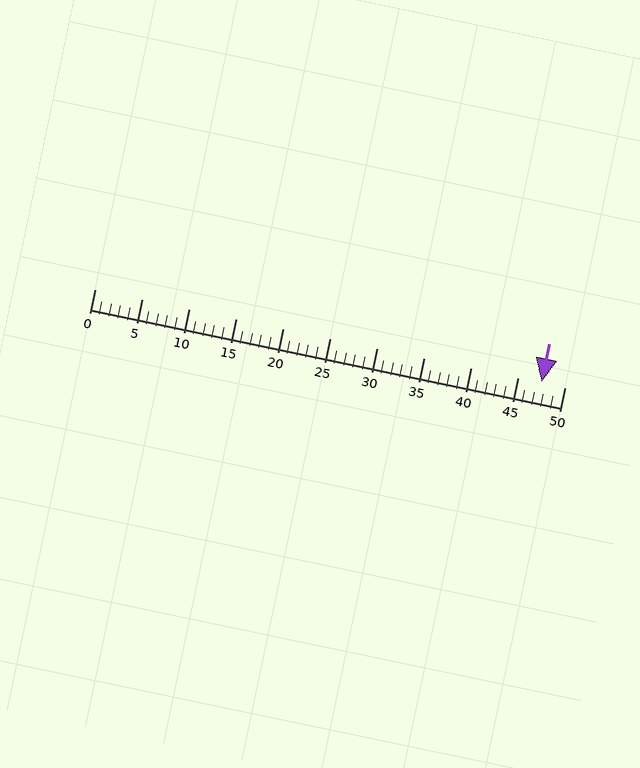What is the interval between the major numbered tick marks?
The major tick marks are spaced 5 units apart.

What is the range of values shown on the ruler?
The ruler shows values from 0 to 50.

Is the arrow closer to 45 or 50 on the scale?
The arrow is closer to 50.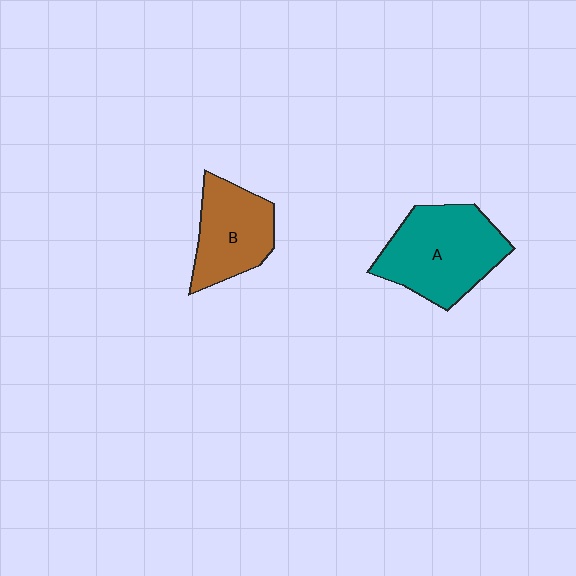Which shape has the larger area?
Shape A (teal).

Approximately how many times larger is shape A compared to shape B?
Approximately 1.4 times.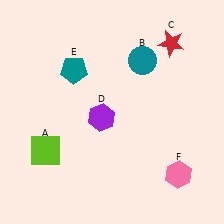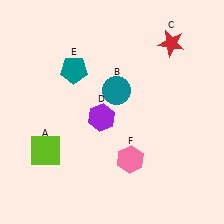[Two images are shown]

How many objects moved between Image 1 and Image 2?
2 objects moved between the two images.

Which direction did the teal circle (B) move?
The teal circle (B) moved down.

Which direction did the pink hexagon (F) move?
The pink hexagon (F) moved left.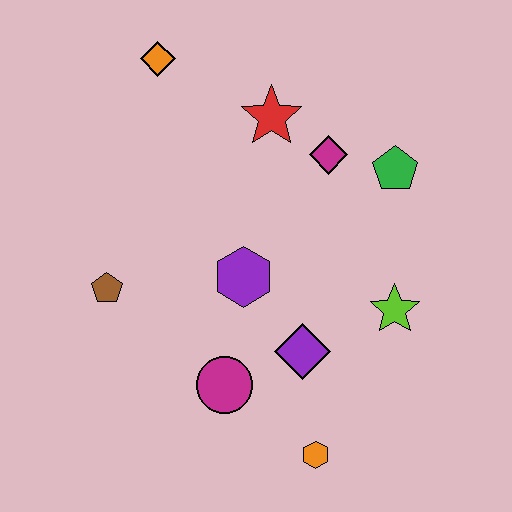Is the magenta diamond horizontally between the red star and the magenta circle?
No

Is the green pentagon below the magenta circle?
No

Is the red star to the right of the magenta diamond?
No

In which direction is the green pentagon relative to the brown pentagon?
The green pentagon is to the right of the brown pentagon.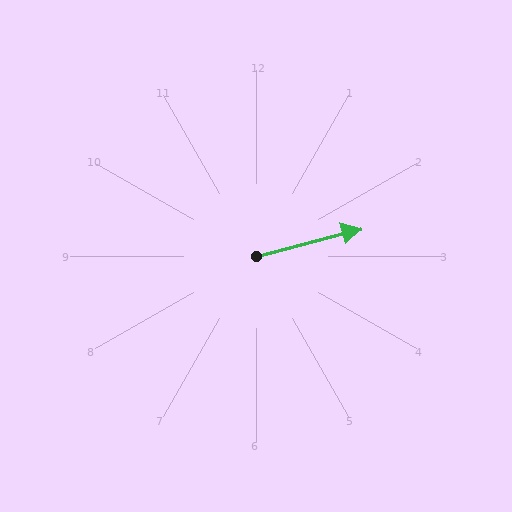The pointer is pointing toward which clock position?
Roughly 3 o'clock.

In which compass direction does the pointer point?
East.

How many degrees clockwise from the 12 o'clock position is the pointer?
Approximately 75 degrees.